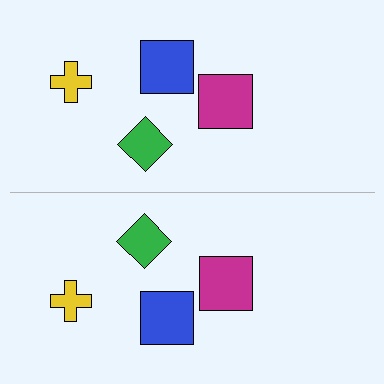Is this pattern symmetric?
Yes, this pattern has bilateral (reflection) symmetry.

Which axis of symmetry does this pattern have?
The pattern has a horizontal axis of symmetry running through the center of the image.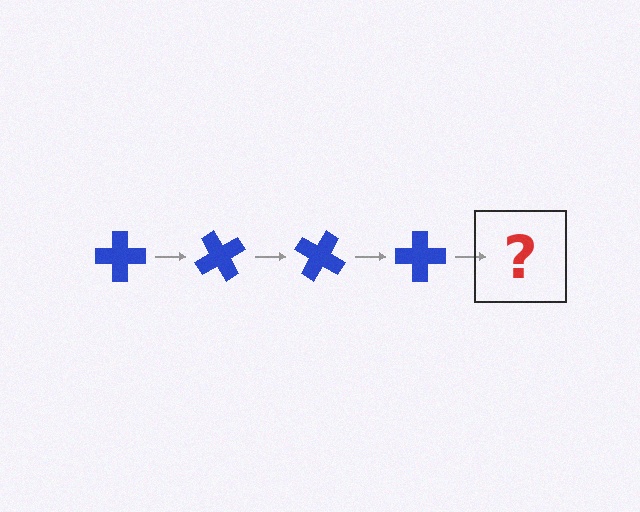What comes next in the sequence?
The next element should be a blue cross rotated 240 degrees.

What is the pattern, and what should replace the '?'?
The pattern is that the cross rotates 60 degrees each step. The '?' should be a blue cross rotated 240 degrees.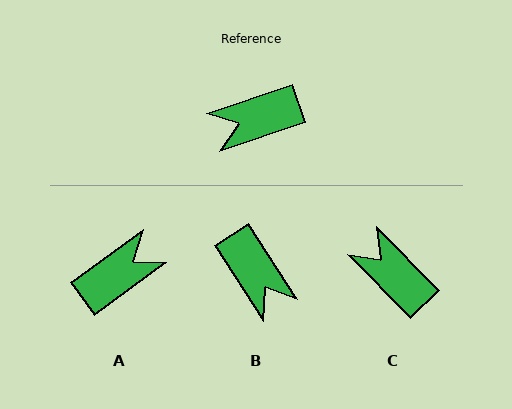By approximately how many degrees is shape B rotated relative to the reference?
Approximately 104 degrees counter-clockwise.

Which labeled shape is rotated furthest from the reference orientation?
A, about 163 degrees away.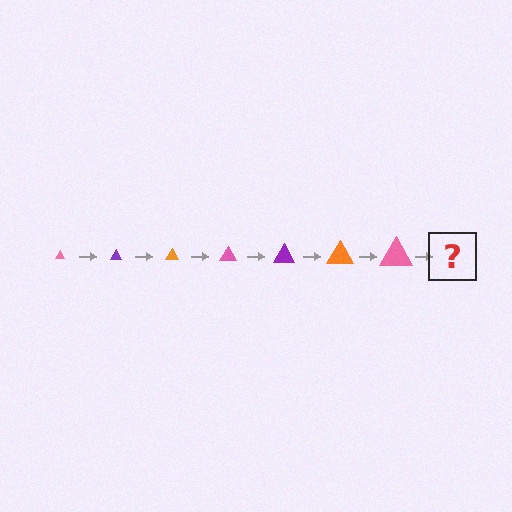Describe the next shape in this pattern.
It should be a purple triangle, larger than the previous one.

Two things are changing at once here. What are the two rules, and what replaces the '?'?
The two rules are that the triangle grows larger each step and the color cycles through pink, purple, and orange. The '?' should be a purple triangle, larger than the previous one.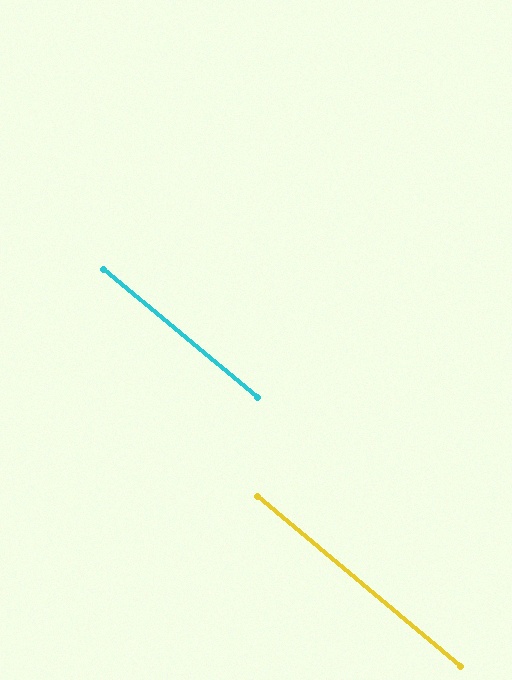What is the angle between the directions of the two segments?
Approximately 0 degrees.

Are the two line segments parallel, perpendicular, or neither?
Parallel — their directions differ by only 0.3°.